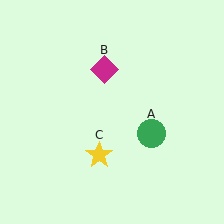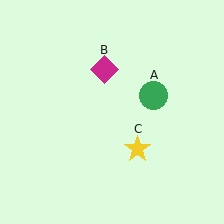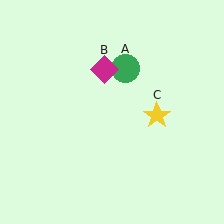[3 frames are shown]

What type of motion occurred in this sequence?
The green circle (object A), yellow star (object C) rotated counterclockwise around the center of the scene.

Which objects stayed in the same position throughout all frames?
Magenta diamond (object B) remained stationary.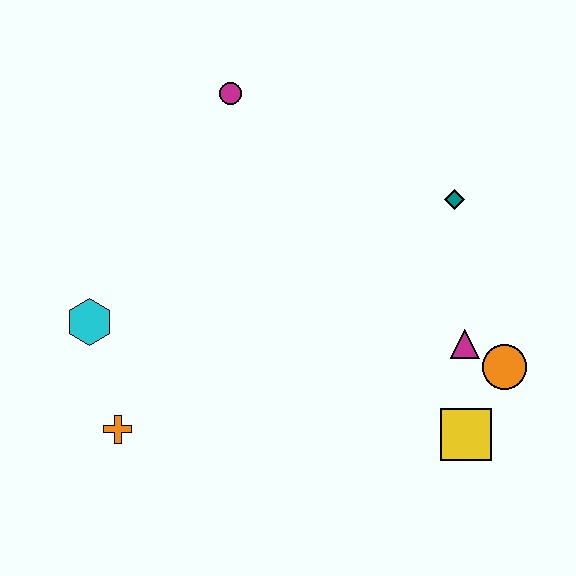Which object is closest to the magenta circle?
The teal diamond is closest to the magenta circle.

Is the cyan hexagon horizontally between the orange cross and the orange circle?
No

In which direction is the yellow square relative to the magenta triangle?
The yellow square is below the magenta triangle.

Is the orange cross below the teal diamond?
Yes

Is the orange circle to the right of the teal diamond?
Yes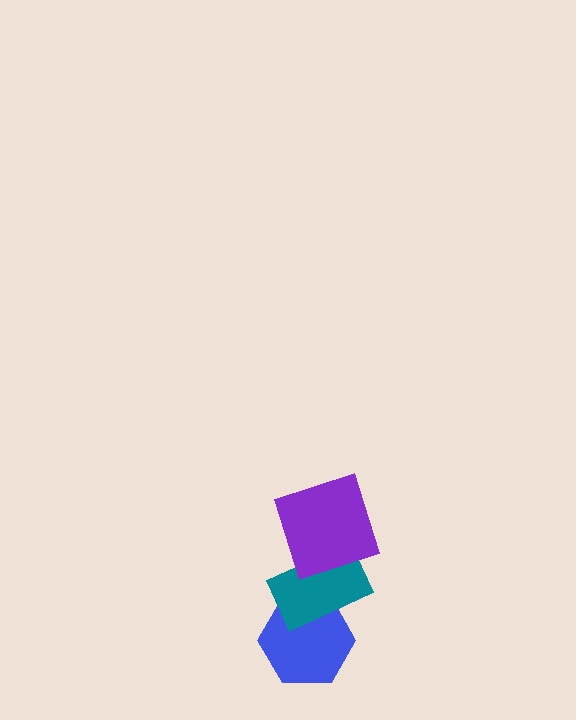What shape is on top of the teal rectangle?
The purple square is on top of the teal rectangle.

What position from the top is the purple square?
The purple square is 1st from the top.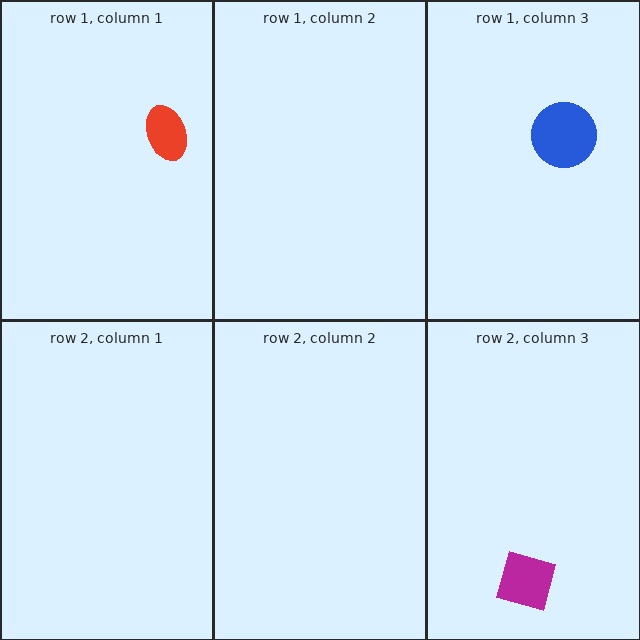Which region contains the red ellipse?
The row 1, column 1 region.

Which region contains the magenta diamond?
The row 2, column 3 region.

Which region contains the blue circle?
The row 1, column 3 region.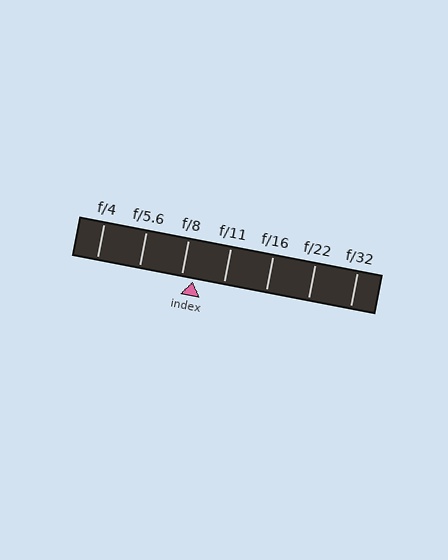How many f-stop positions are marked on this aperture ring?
There are 7 f-stop positions marked.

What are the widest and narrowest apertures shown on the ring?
The widest aperture shown is f/4 and the narrowest is f/32.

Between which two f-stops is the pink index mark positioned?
The index mark is between f/8 and f/11.